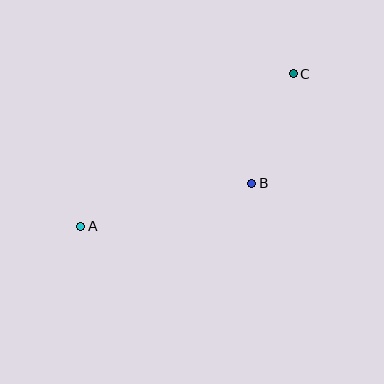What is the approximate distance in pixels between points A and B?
The distance between A and B is approximately 177 pixels.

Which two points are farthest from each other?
Points A and C are farthest from each other.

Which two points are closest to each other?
Points B and C are closest to each other.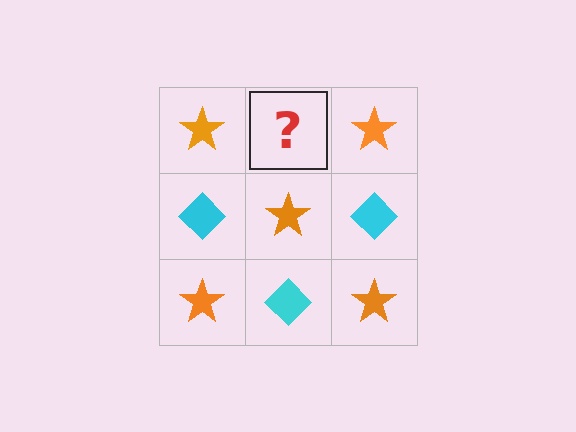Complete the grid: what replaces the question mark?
The question mark should be replaced with a cyan diamond.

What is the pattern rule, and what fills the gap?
The rule is that it alternates orange star and cyan diamond in a checkerboard pattern. The gap should be filled with a cyan diamond.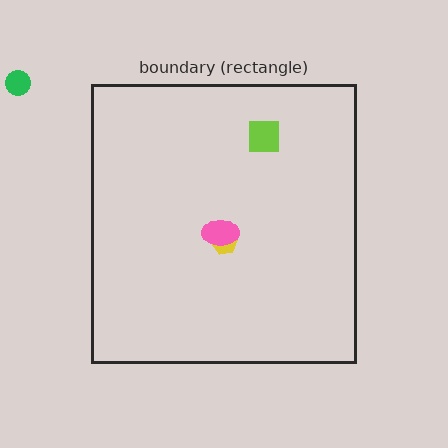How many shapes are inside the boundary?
3 inside, 1 outside.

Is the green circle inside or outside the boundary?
Outside.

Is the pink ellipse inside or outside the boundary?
Inside.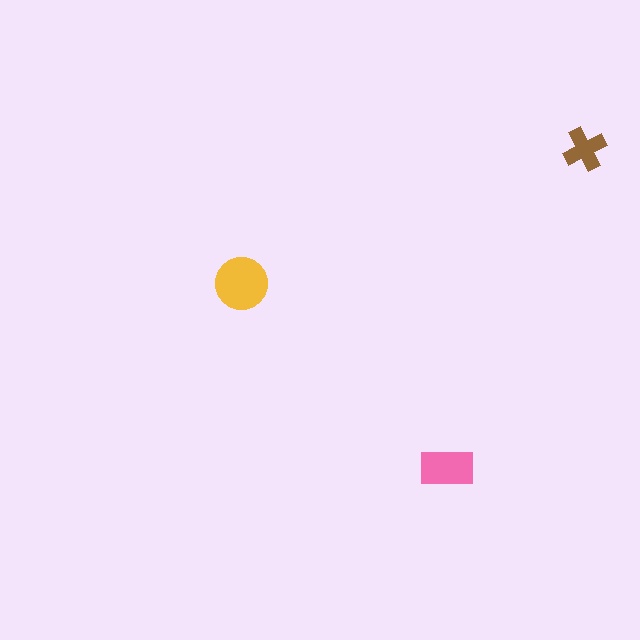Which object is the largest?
The yellow circle.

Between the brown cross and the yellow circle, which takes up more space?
The yellow circle.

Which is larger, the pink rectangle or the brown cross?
The pink rectangle.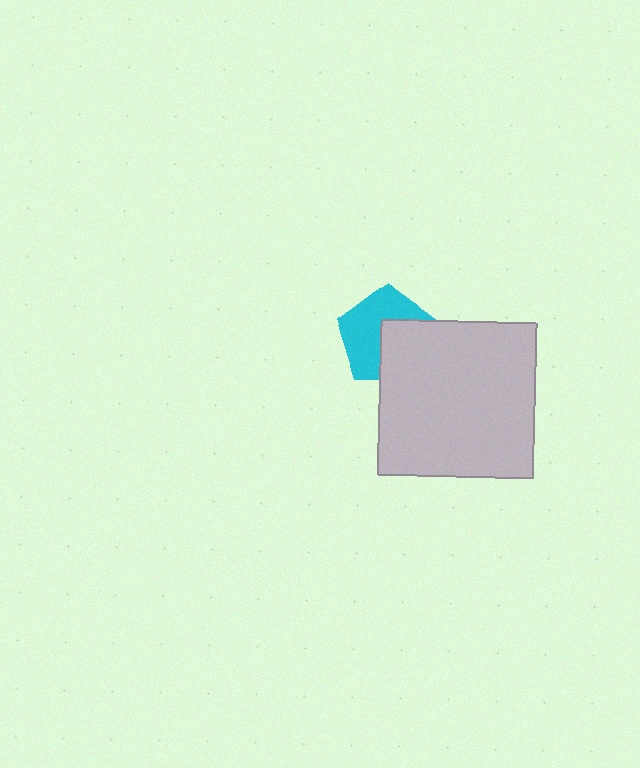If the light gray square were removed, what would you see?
You would see the complete cyan pentagon.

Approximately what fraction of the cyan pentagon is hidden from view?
Roughly 43% of the cyan pentagon is hidden behind the light gray square.